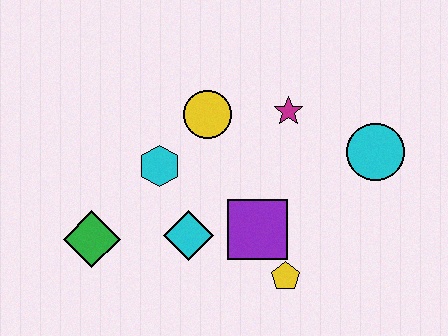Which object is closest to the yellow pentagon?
The purple square is closest to the yellow pentagon.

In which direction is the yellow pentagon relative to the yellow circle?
The yellow pentagon is below the yellow circle.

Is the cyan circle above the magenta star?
No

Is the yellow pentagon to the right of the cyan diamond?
Yes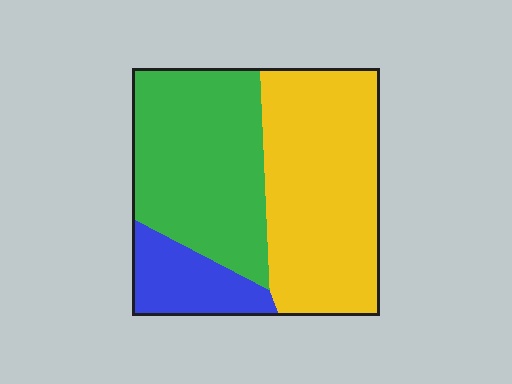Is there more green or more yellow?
Yellow.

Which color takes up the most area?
Yellow, at roughly 45%.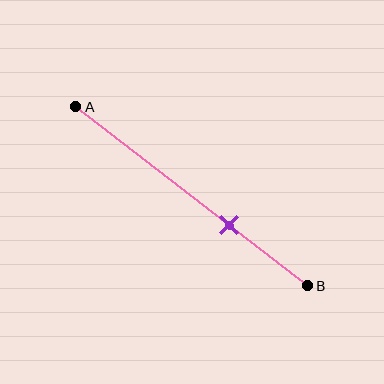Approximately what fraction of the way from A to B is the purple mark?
The purple mark is approximately 65% of the way from A to B.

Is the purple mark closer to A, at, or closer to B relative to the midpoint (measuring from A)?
The purple mark is closer to point B than the midpoint of segment AB.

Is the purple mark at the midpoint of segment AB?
No, the mark is at about 65% from A, not at the 50% midpoint.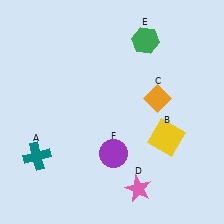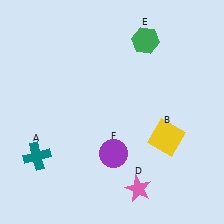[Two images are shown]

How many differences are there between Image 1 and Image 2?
There is 1 difference between the two images.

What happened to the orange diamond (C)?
The orange diamond (C) was removed in Image 2. It was in the top-right area of Image 1.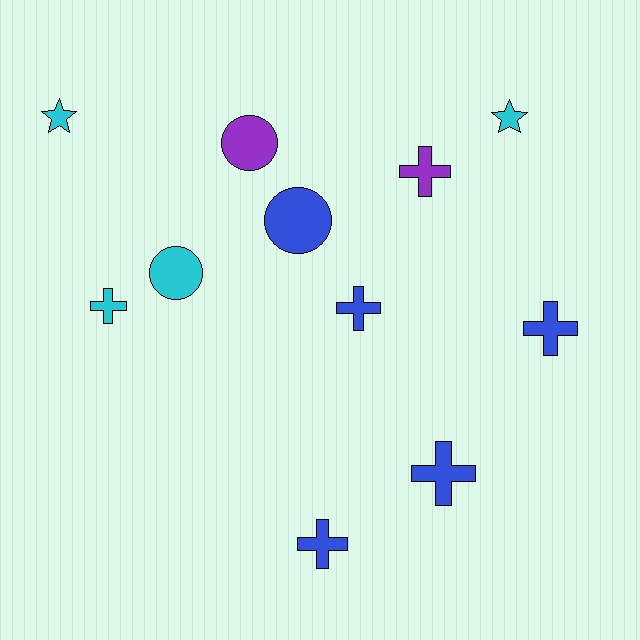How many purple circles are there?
There is 1 purple circle.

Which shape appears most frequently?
Cross, with 6 objects.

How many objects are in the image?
There are 11 objects.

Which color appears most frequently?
Blue, with 5 objects.